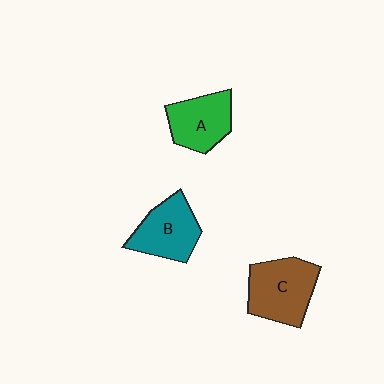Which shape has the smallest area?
Shape A (green).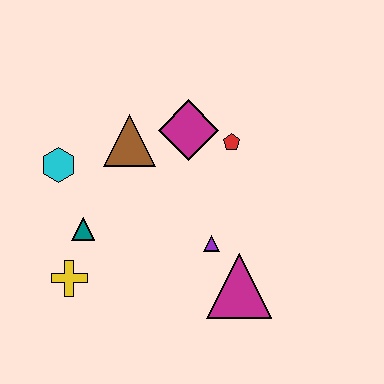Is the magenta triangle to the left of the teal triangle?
No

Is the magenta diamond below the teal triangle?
No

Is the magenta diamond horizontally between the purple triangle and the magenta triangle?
No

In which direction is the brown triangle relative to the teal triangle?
The brown triangle is above the teal triangle.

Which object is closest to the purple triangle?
The magenta triangle is closest to the purple triangle.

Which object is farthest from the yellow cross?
The red pentagon is farthest from the yellow cross.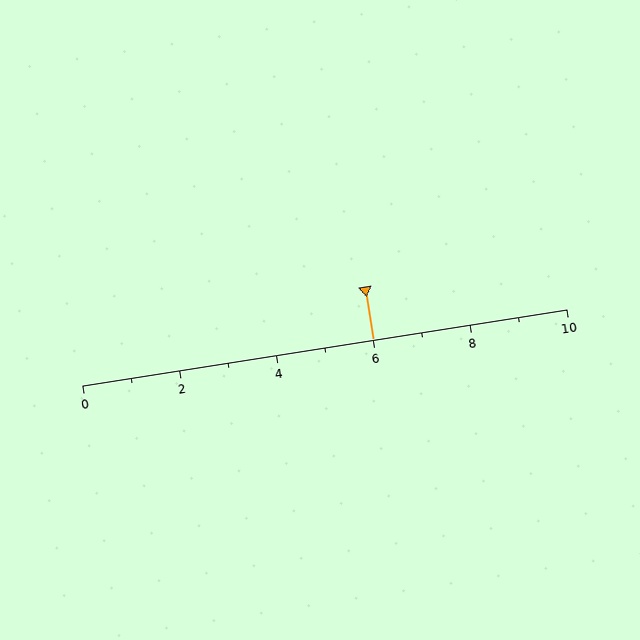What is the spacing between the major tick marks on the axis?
The major ticks are spaced 2 apart.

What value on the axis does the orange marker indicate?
The marker indicates approximately 6.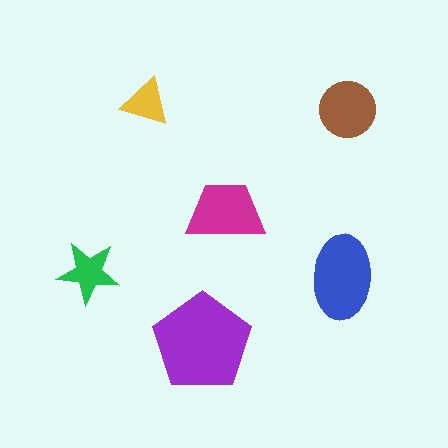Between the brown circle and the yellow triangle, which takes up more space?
The brown circle.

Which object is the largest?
The purple pentagon.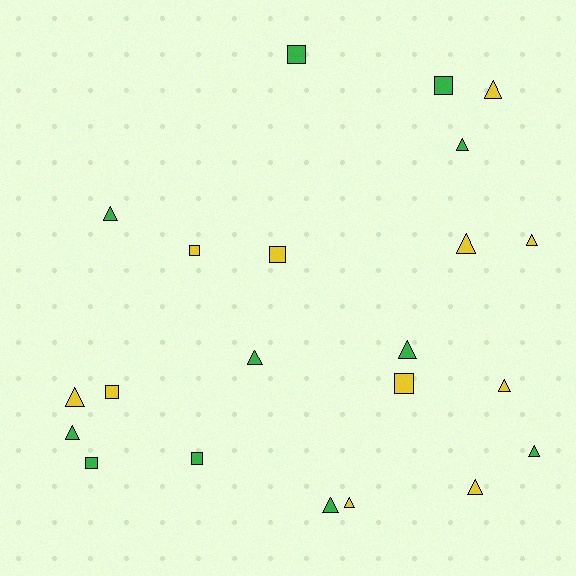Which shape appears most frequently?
Triangle, with 14 objects.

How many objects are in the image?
There are 22 objects.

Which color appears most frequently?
Yellow, with 11 objects.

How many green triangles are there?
There are 7 green triangles.